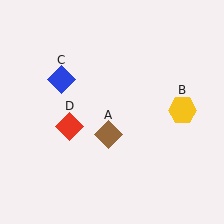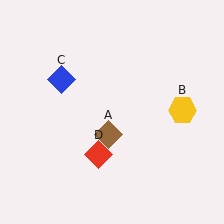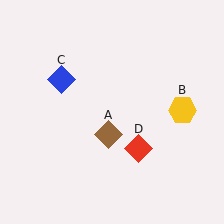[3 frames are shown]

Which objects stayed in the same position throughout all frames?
Brown diamond (object A) and yellow hexagon (object B) and blue diamond (object C) remained stationary.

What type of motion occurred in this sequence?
The red diamond (object D) rotated counterclockwise around the center of the scene.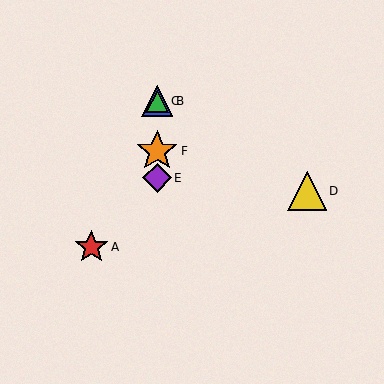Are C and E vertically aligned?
Yes, both are at x≈157.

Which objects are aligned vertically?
Objects B, C, E, F are aligned vertically.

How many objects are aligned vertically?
4 objects (B, C, E, F) are aligned vertically.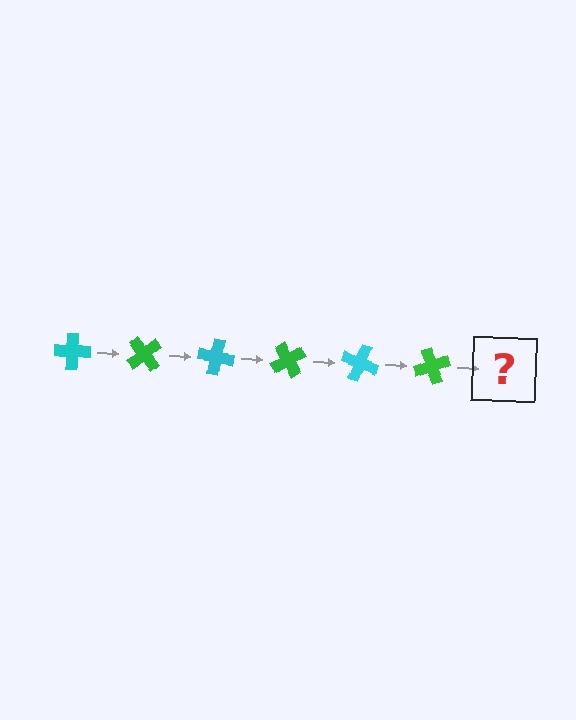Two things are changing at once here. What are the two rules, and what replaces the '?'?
The two rules are that it rotates 50 degrees each step and the color cycles through cyan and green. The '?' should be a cyan cross, rotated 300 degrees from the start.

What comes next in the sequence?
The next element should be a cyan cross, rotated 300 degrees from the start.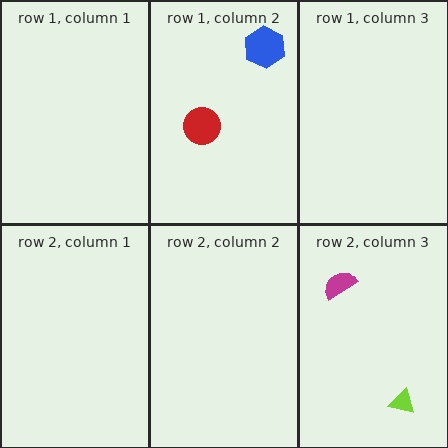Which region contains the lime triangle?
The row 2, column 3 region.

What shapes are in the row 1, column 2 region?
The blue hexagon, the red circle.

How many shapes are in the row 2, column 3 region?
2.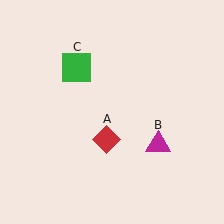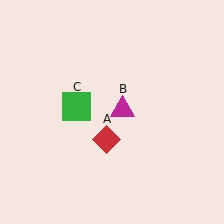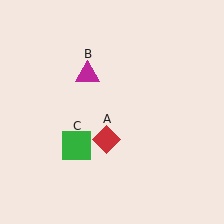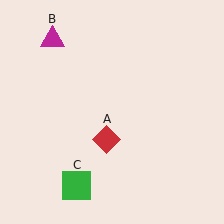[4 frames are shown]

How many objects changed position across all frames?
2 objects changed position: magenta triangle (object B), green square (object C).